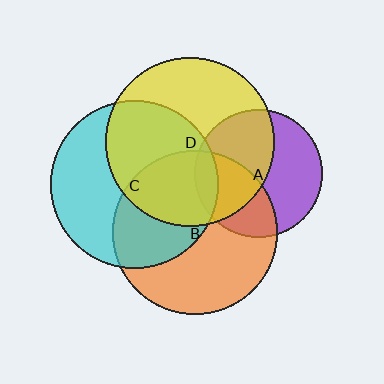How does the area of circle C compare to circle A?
Approximately 1.7 times.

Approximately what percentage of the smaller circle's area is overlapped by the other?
Approximately 50%.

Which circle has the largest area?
Circle D (yellow).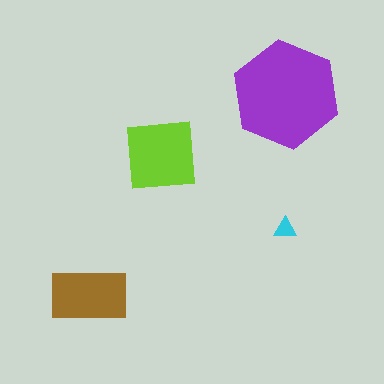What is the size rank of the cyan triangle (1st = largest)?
4th.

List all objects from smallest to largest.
The cyan triangle, the brown rectangle, the lime square, the purple hexagon.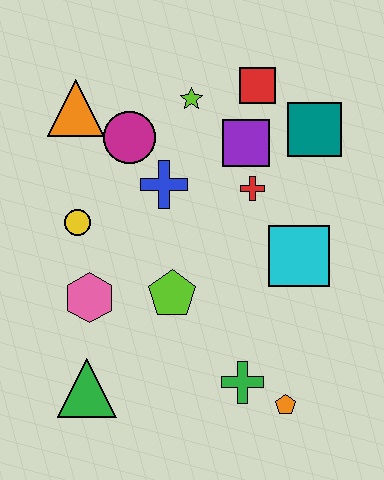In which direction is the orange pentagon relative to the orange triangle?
The orange pentagon is below the orange triangle.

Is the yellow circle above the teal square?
No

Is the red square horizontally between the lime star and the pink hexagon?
No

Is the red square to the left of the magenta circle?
No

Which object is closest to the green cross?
The orange pentagon is closest to the green cross.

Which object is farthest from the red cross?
The green triangle is farthest from the red cross.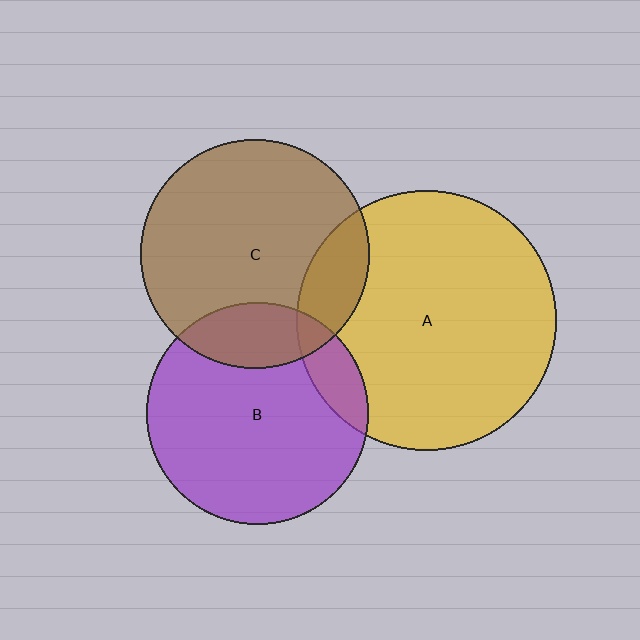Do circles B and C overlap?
Yes.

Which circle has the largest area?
Circle A (yellow).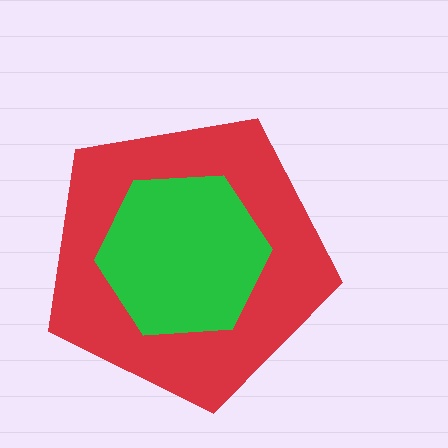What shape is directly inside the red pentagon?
The green hexagon.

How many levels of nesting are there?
2.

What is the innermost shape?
The green hexagon.